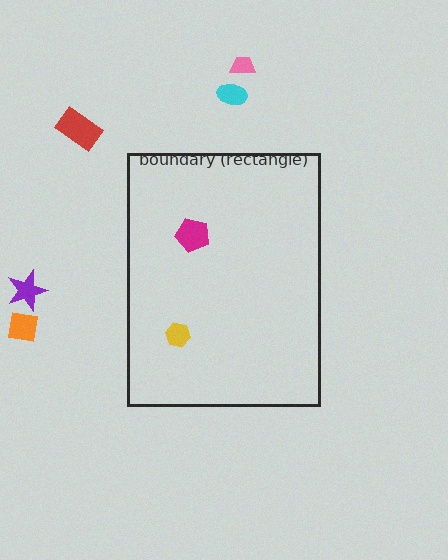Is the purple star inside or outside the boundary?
Outside.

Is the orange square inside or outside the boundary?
Outside.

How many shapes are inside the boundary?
2 inside, 5 outside.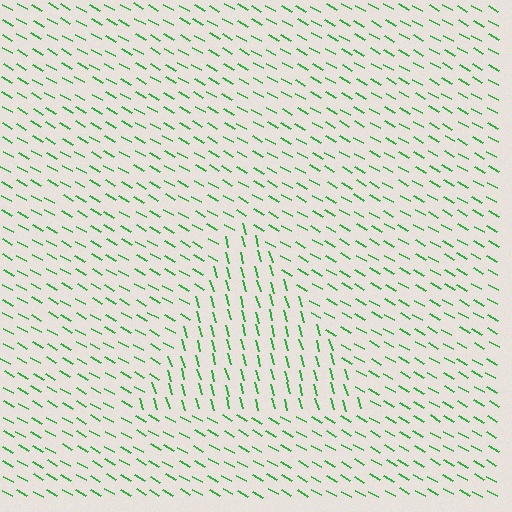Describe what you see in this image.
The image is filled with small green line segments. A triangle region in the image has lines oriented differently from the surrounding lines, creating a visible texture boundary.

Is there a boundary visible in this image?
Yes, there is a texture boundary formed by a change in line orientation.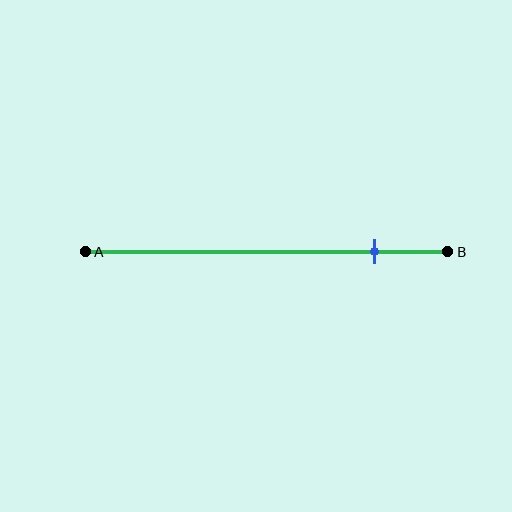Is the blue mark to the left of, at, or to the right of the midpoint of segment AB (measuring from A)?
The blue mark is to the right of the midpoint of segment AB.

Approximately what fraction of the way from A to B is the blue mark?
The blue mark is approximately 80% of the way from A to B.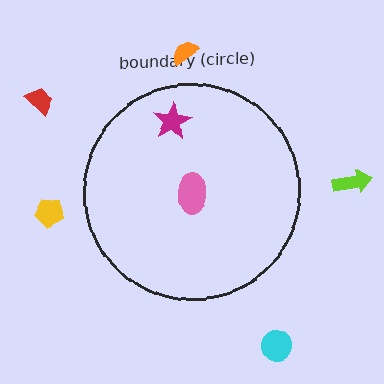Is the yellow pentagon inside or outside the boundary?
Outside.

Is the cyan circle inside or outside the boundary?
Outside.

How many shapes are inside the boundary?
2 inside, 5 outside.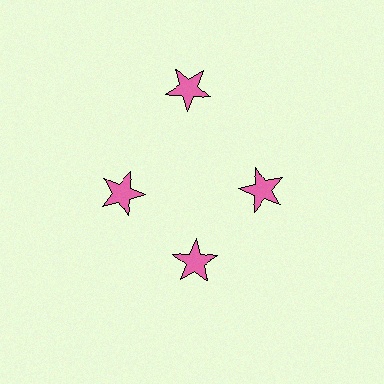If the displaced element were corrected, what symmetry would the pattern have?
It would have 4-fold rotational symmetry — the pattern would map onto itself every 90 degrees.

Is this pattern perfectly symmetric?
No. The 4 pink stars are arranged in a ring, but one element near the 12 o'clock position is pushed outward from the center, breaking the 4-fold rotational symmetry.